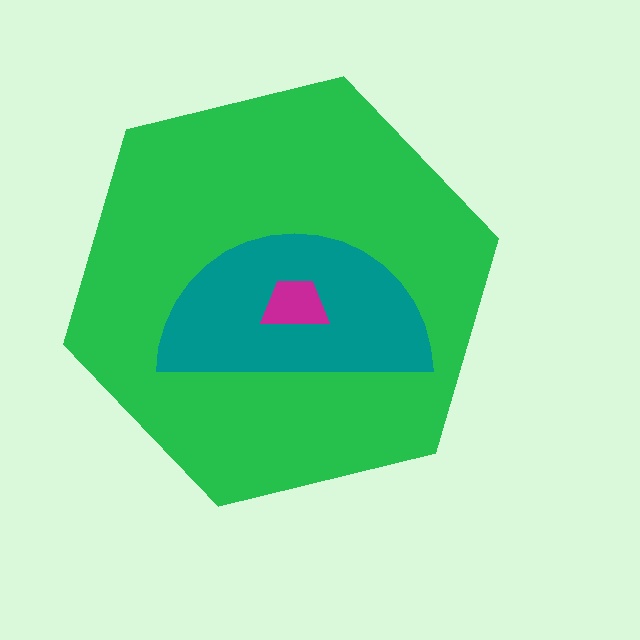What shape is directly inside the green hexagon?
The teal semicircle.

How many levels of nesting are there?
3.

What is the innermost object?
The magenta trapezoid.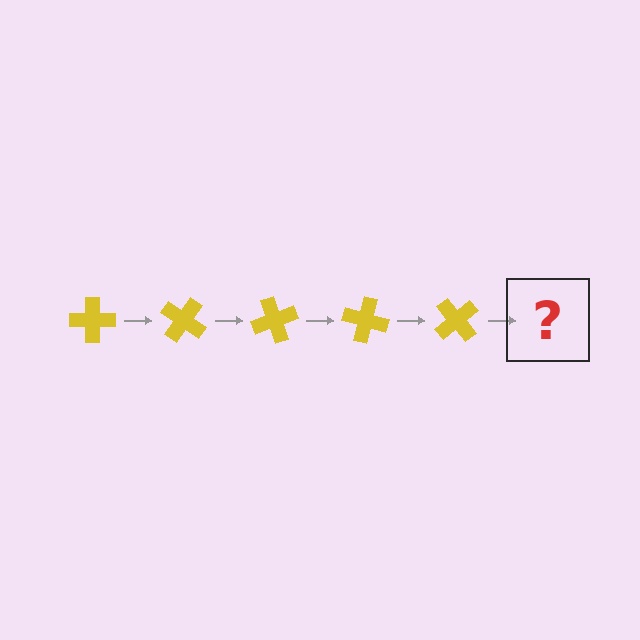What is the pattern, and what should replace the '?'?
The pattern is that the cross rotates 35 degrees each step. The '?' should be a yellow cross rotated 175 degrees.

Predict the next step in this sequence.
The next step is a yellow cross rotated 175 degrees.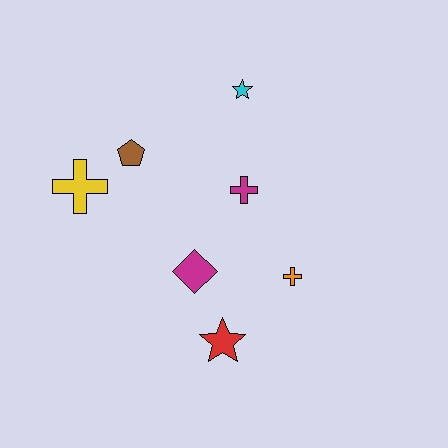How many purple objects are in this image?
There are no purple objects.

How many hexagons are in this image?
There are no hexagons.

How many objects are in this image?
There are 7 objects.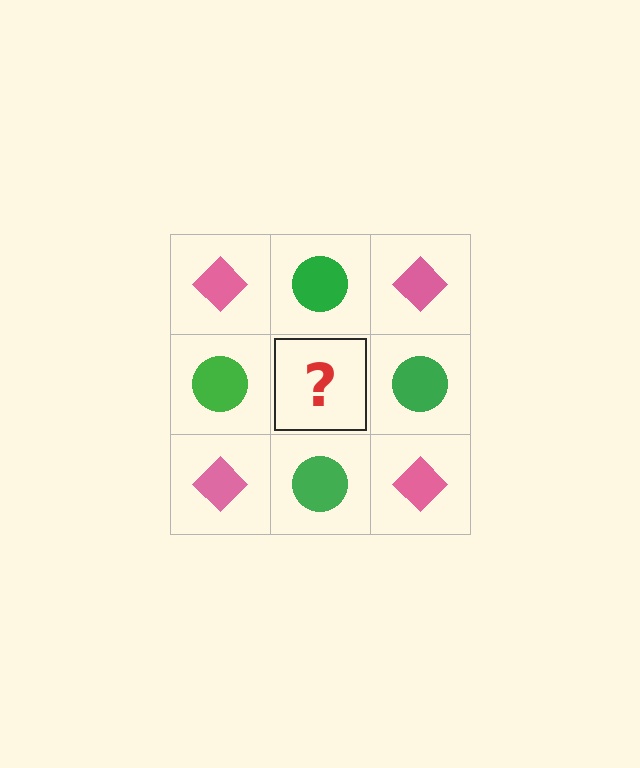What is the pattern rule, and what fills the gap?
The rule is that it alternates pink diamond and green circle in a checkerboard pattern. The gap should be filled with a pink diamond.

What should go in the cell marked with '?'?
The missing cell should contain a pink diamond.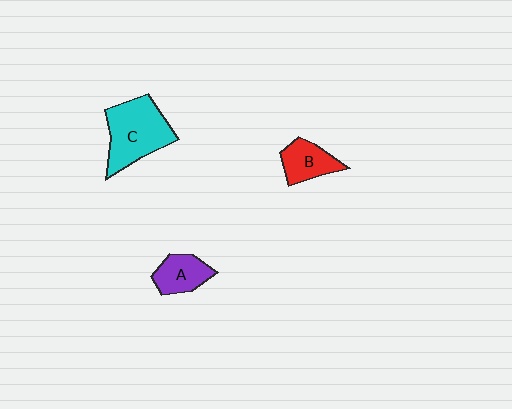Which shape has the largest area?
Shape C (cyan).